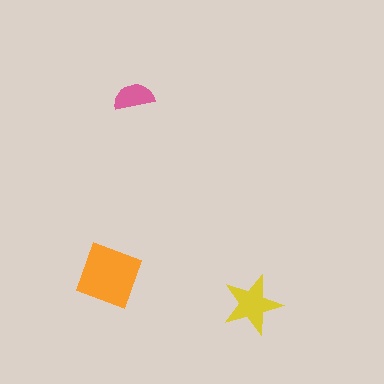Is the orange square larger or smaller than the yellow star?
Larger.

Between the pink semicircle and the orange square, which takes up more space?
The orange square.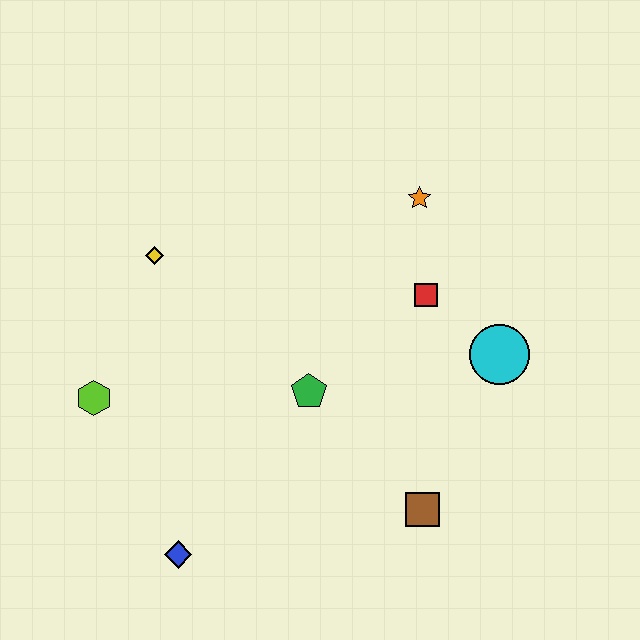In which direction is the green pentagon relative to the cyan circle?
The green pentagon is to the left of the cyan circle.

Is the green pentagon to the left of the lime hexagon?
No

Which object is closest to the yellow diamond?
The lime hexagon is closest to the yellow diamond.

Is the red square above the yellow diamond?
No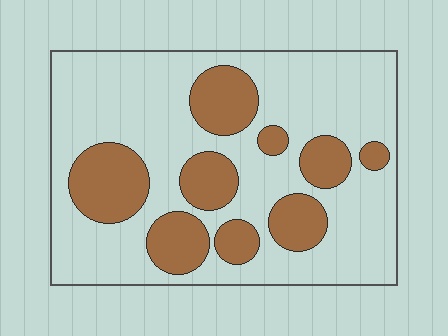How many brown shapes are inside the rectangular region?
9.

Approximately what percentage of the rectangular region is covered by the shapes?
Approximately 30%.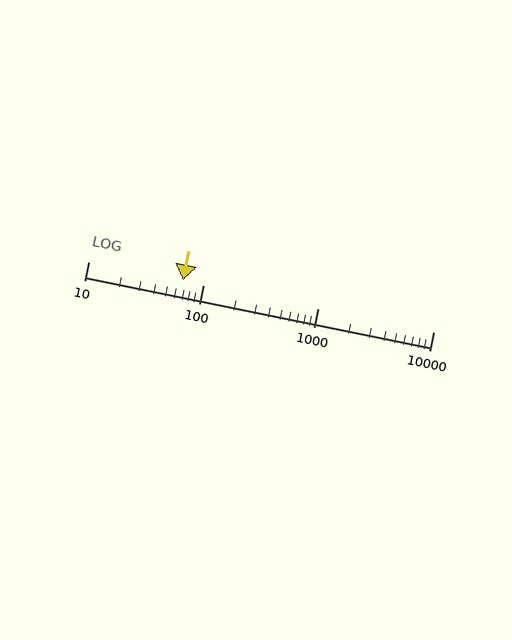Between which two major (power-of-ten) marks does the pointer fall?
The pointer is between 10 and 100.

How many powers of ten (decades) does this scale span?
The scale spans 3 decades, from 10 to 10000.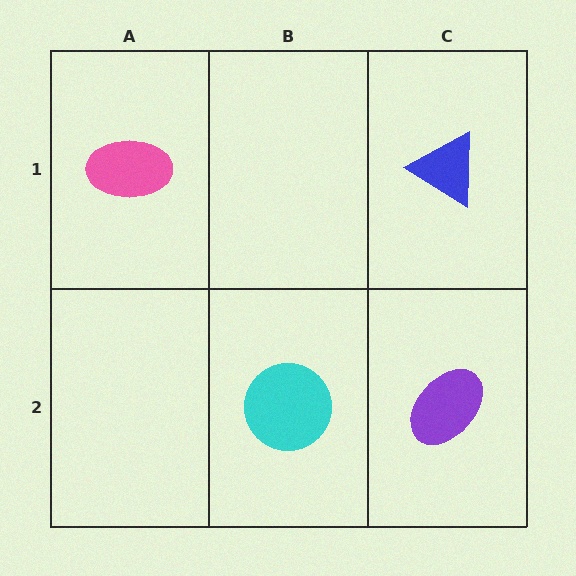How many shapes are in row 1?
2 shapes.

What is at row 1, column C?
A blue triangle.